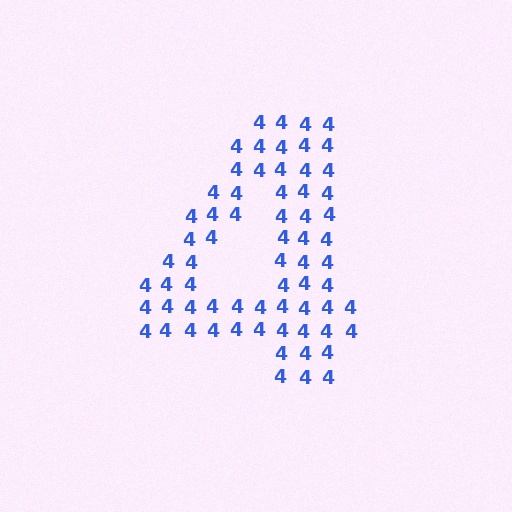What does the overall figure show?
The overall figure shows the digit 4.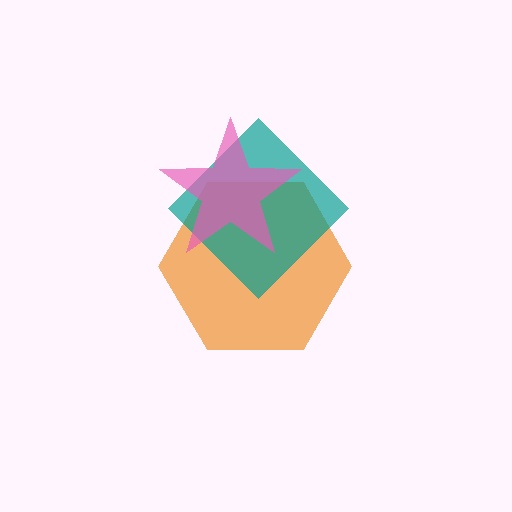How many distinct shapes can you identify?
There are 3 distinct shapes: an orange hexagon, a teal diamond, a pink star.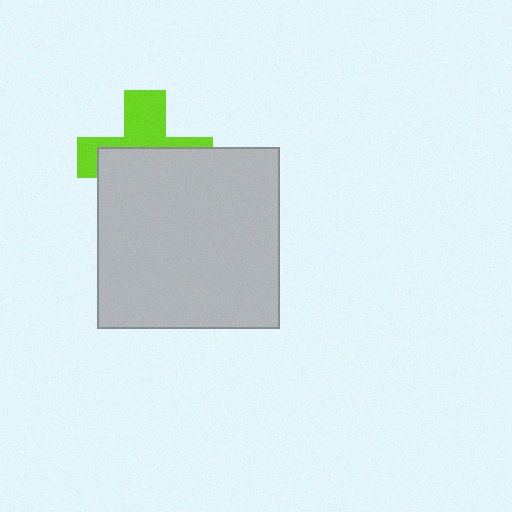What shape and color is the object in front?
The object in front is a light gray square.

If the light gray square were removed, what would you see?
You would see the complete lime cross.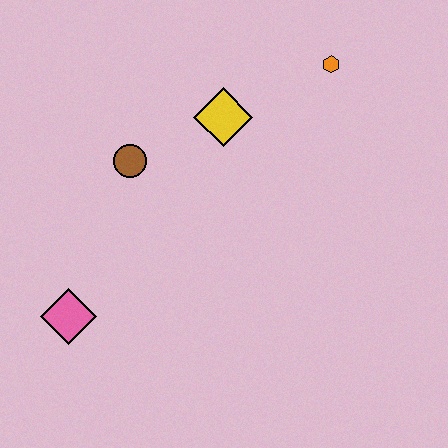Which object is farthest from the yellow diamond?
The pink diamond is farthest from the yellow diamond.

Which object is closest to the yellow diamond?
The brown circle is closest to the yellow diamond.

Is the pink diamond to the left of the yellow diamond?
Yes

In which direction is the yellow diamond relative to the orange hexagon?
The yellow diamond is to the left of the orange hexagon.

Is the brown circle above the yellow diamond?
No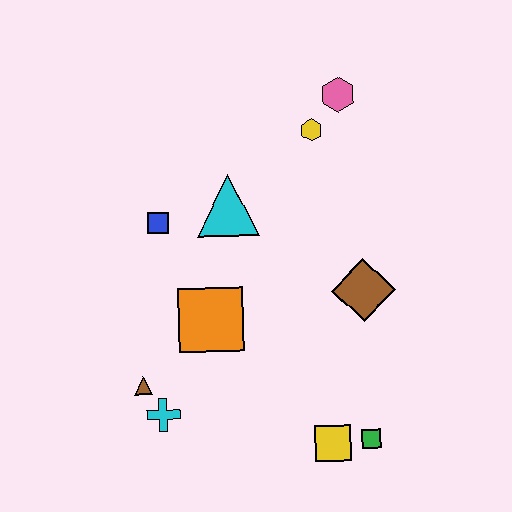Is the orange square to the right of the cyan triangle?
No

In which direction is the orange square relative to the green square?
The orange square is to the left of the green square.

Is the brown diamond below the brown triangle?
No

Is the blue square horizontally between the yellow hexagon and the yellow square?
No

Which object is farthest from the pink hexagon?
The cyan cross is farthest from the pink hexagon.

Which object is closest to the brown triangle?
The cyan cross is closest to the brown triangle.